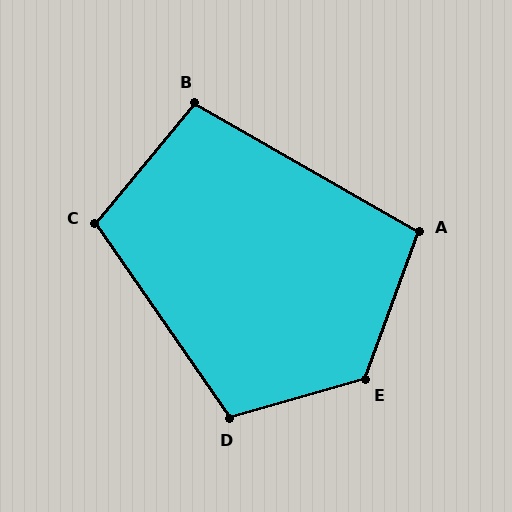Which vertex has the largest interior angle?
E, at approximately 126 degrees.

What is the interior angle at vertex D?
Approximately 109 degrees (obtuse).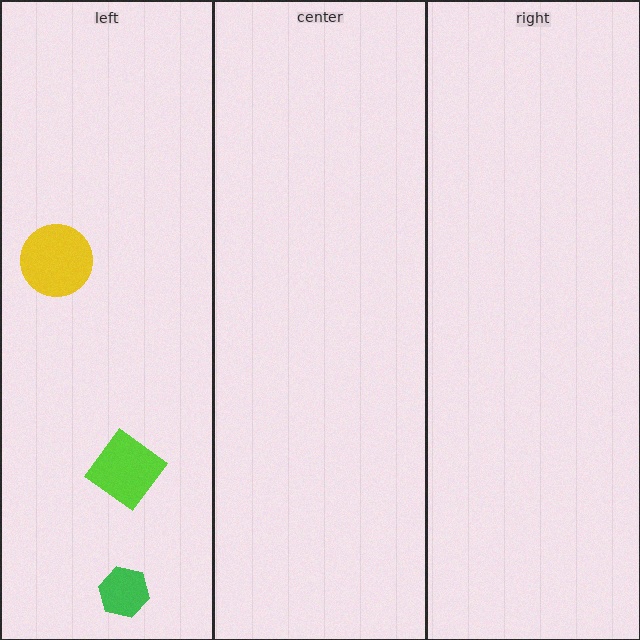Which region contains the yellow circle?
The left region.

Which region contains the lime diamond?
The left region.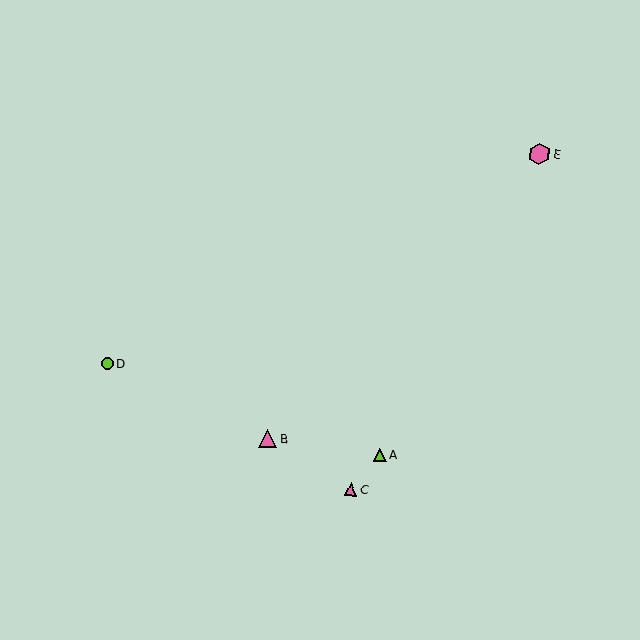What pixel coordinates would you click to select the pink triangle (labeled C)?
Click at (351, 489) to select the pink triangle C.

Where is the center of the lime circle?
The center of the lime circle is at (108, 364).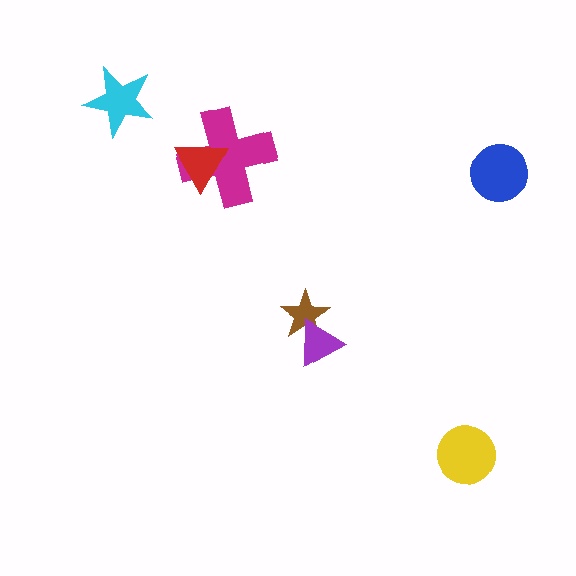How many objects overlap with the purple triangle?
1 object overlaps with the purple triangle.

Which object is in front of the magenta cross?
The red triangle is in front of the magenta cross.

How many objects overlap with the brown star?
1 object overlaps with the brown star.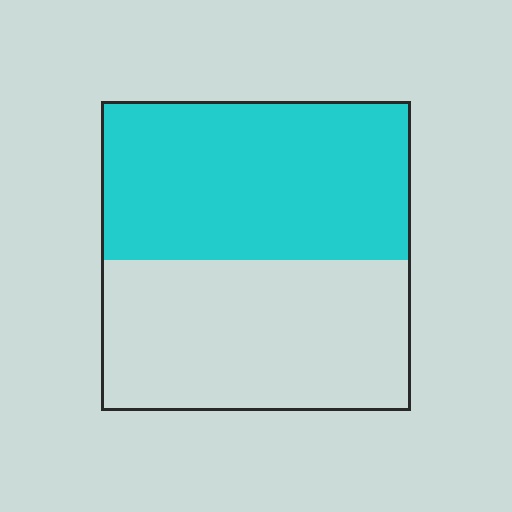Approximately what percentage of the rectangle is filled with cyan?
Approximately 50%.